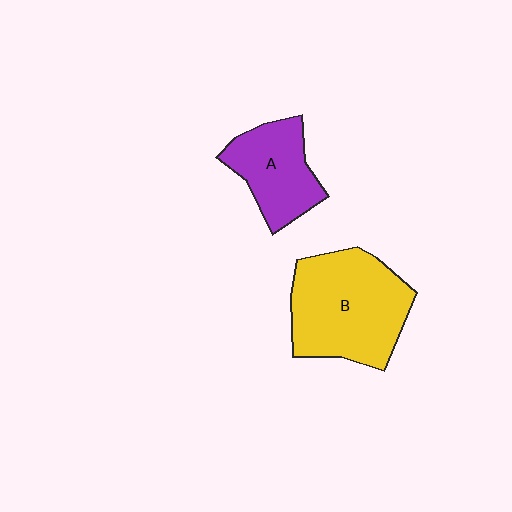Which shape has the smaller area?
Shape A (purple).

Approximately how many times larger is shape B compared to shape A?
Approximately 1.7 times.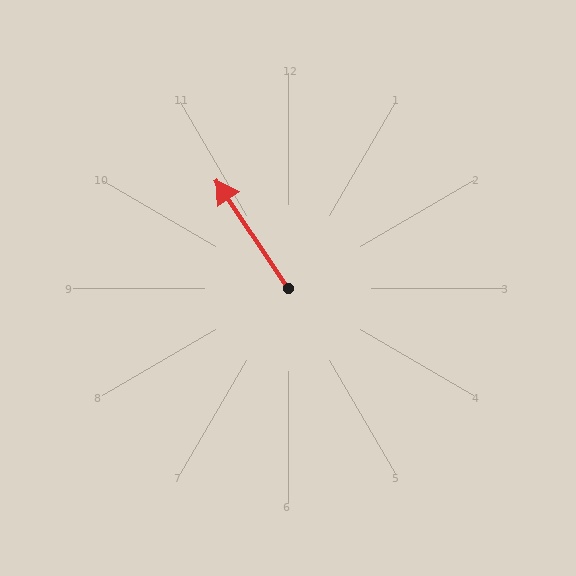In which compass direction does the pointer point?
Northwest.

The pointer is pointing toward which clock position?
Roughly 11 o'clock.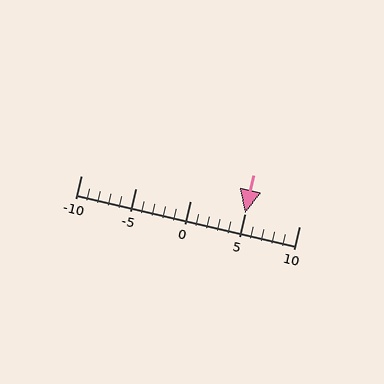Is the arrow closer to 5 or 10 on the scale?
The arrow is closer to 5.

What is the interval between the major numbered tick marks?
The major tick marks are spaced 5 units apart.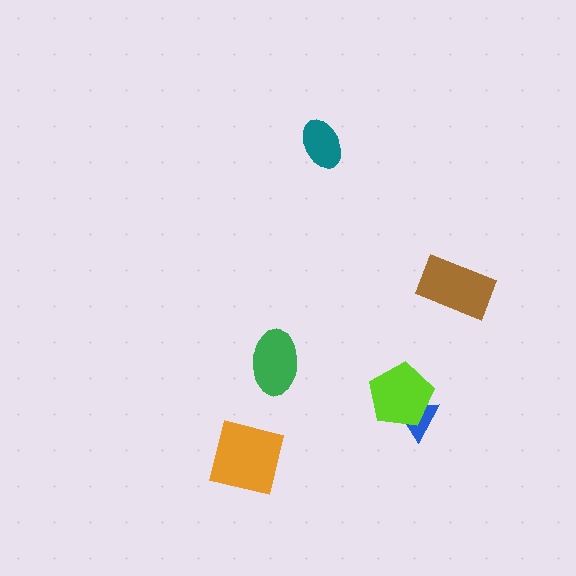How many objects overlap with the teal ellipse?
0 objects overlap with the teal ellipse.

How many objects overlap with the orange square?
0 objects overlap with the orange square.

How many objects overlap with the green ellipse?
0 objects overlap with the green ellipse.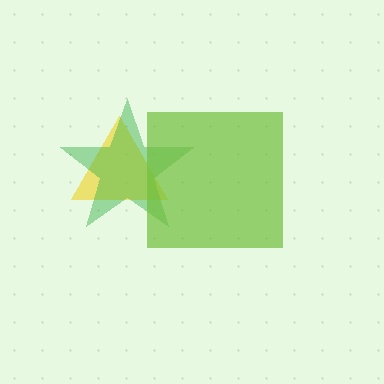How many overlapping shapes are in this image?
There are 3 overlapping shapes in the image.